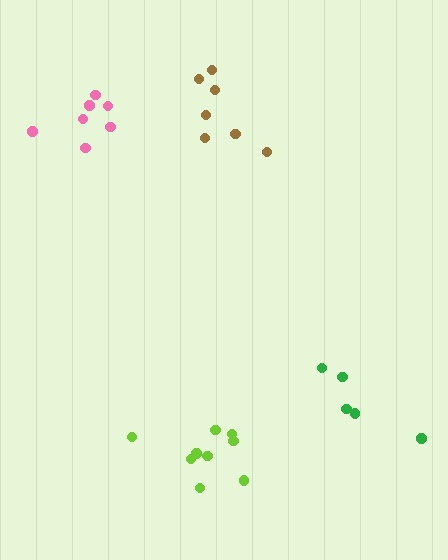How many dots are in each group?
Group 1: 7 dots, Group 2: 5 dots, Group 3: 9 dots, Group 4: 7 dots (28 total).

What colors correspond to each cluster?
The clusters are colored: pink, green, lime, brown.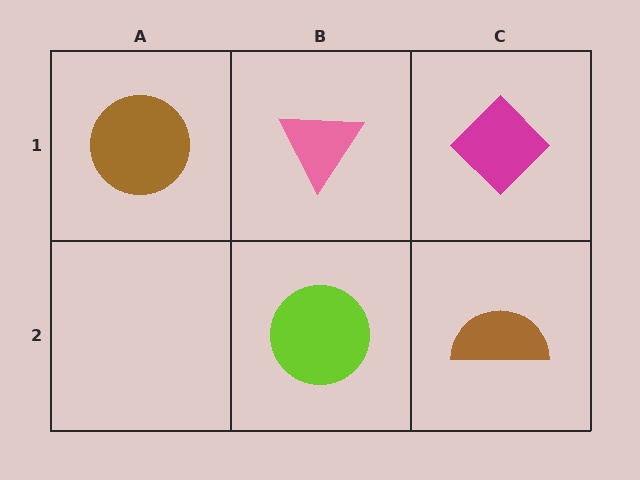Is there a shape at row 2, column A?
No, that cell is empty.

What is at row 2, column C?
A brown semicircle.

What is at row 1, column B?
A pink triangle.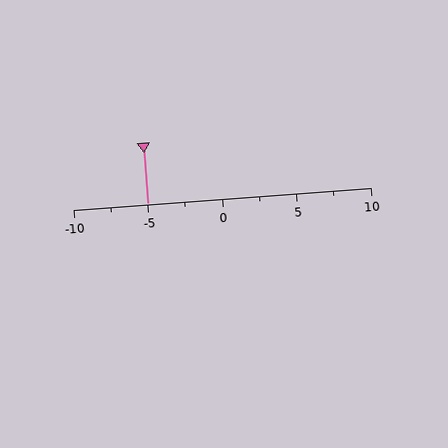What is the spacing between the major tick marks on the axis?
The major ticks are spaced 5 apart.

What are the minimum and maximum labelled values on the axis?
The axis runs from -10 to 10.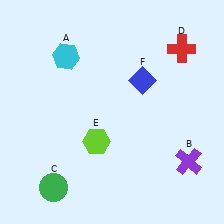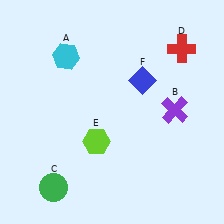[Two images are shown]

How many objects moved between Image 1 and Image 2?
1 object moved between the two images.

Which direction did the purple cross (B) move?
The purple cross (B) moved up.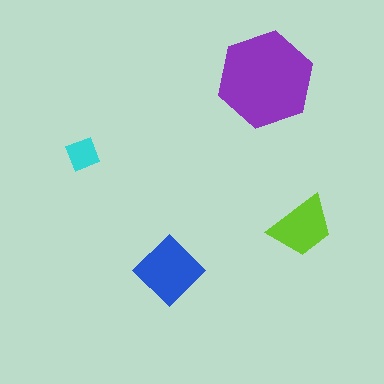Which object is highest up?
The purple hexagon is topmost.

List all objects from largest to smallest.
The purple hexagon, the blue diamond, the lime trapezoid, the cyan square.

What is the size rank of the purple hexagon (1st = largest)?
1st.